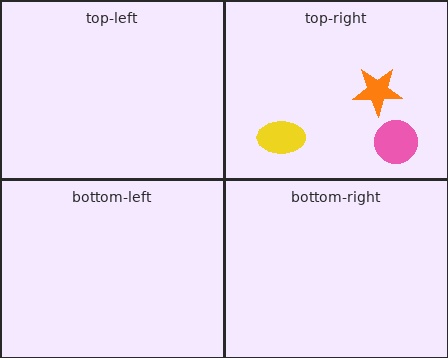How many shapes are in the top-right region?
3.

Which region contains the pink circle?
The top-right region.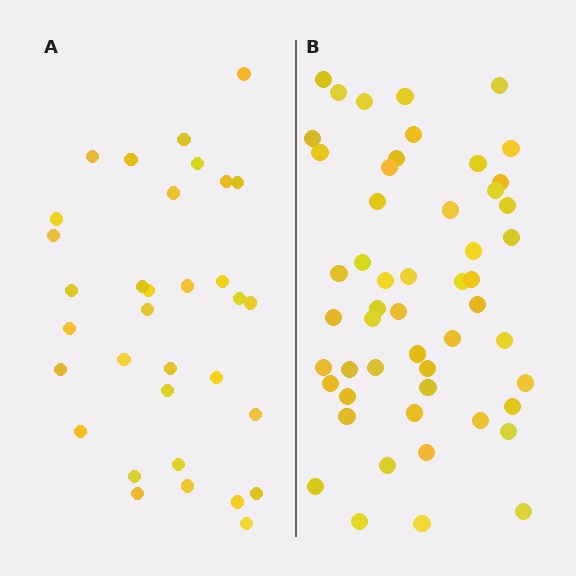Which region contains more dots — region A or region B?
Region B (the right region) has more dots.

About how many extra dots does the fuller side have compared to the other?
Region B has approximately 20 more dots than region A.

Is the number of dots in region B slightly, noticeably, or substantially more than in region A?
Region B has substantially more. The ratio is roughly 1.6 to 1.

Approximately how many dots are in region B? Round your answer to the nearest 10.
About 50 dots. (The exact count is 52, which rounds to 50.)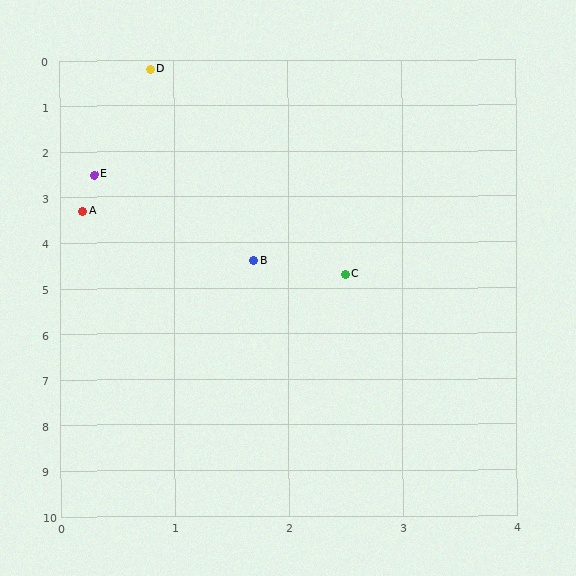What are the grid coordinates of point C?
Point C is at approximately (2.5, 4.7).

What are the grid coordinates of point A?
Point A is at approximately (0.2, 3.3).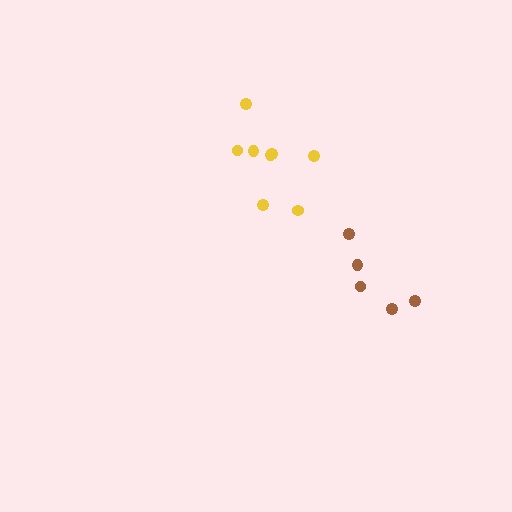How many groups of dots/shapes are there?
There are 2 groups.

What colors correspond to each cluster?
The clusters are colored: brown, yellow.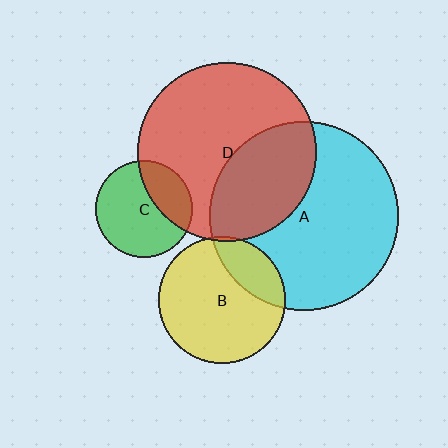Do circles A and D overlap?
Yes.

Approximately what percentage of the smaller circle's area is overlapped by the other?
Approximately 35%.